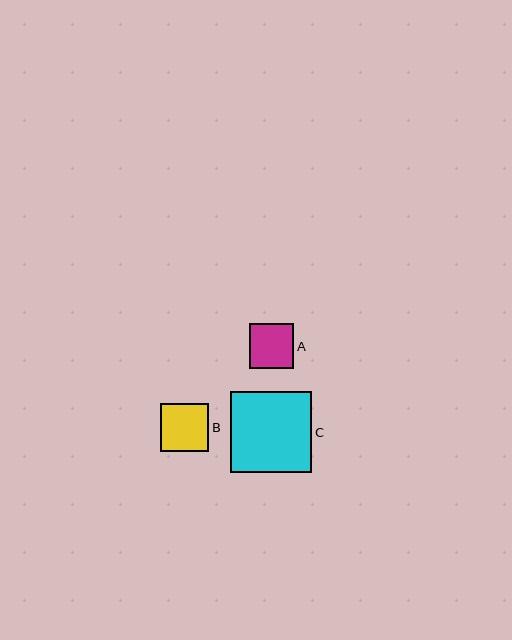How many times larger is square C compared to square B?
Square C is approximately 1.7 times the size of square B.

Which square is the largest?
Square C is the largest with a size of approximately 81 pixels.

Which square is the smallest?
Square A is the smallest with a size of approximately 45 pixels.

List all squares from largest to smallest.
From largest to smallest: C, B, A.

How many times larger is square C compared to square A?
Square C is approximately 1.8 times the size of square A.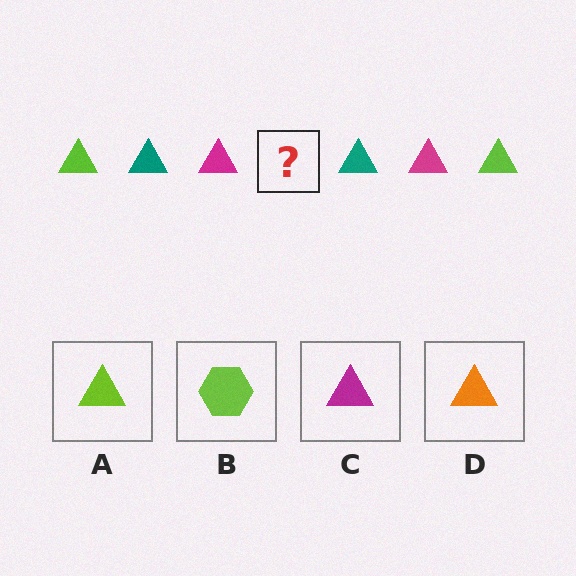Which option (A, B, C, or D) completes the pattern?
A.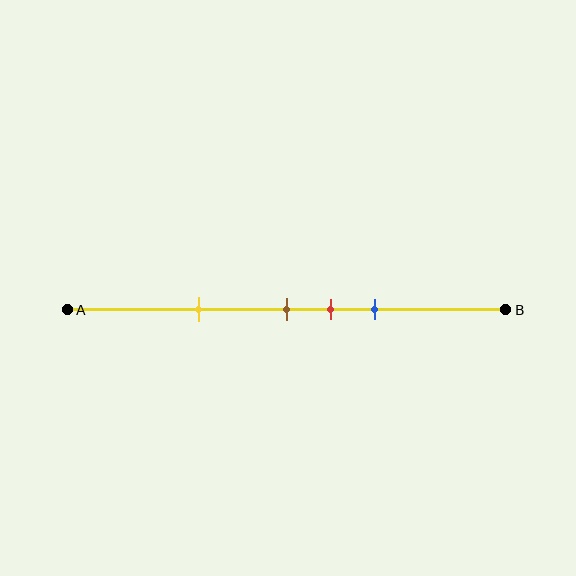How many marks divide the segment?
There are 4 marks dividing the segment.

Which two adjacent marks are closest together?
The brown and red marks are the closest adjacent pair.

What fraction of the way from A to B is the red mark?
The red mark is approximately 60% (0.6) of the way from A to B.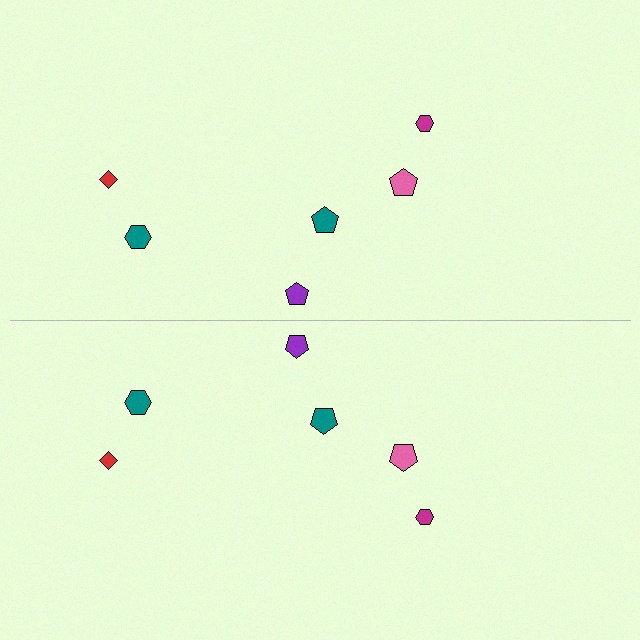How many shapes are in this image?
There are 12 shapes in this image.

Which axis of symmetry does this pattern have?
The pattern has a horizontal axis of symmetry running through the center of the image.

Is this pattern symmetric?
Yes, this pattern has bilateral (reflection) symmetry.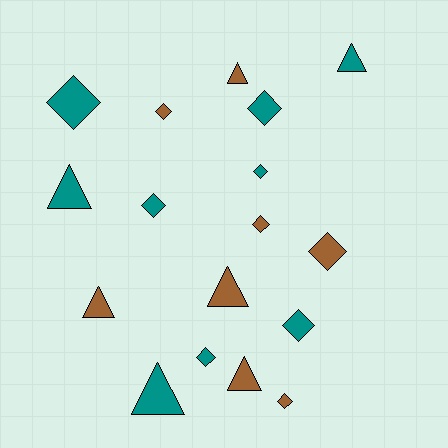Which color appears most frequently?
Teal, with 9 objects.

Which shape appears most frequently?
Diamond, with 10 objects.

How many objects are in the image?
There are 17 objects.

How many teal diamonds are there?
There are 6 teal diamonds.